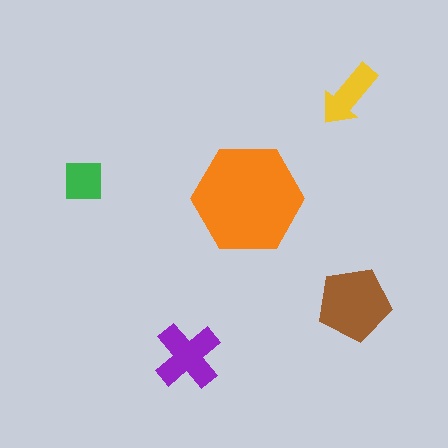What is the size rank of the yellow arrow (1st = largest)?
4th.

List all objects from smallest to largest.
The green square, the yellow arrow, the purple cross, the brown pentagon, the orange hexagon.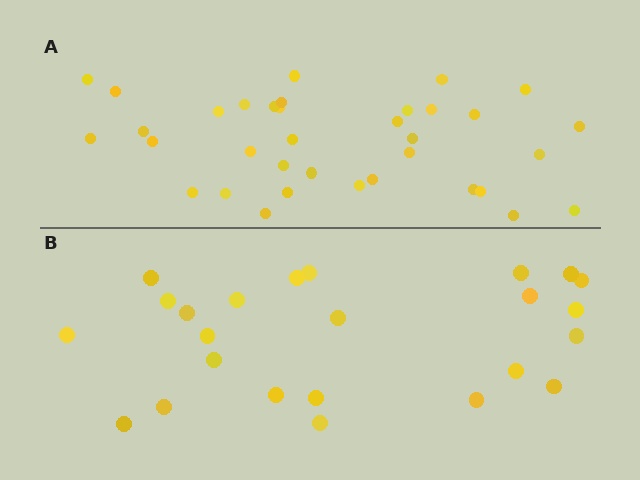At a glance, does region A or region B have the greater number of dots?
Region A (the top region) has more dots.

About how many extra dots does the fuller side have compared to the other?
Region A has roughly 12 or so more dots than region B.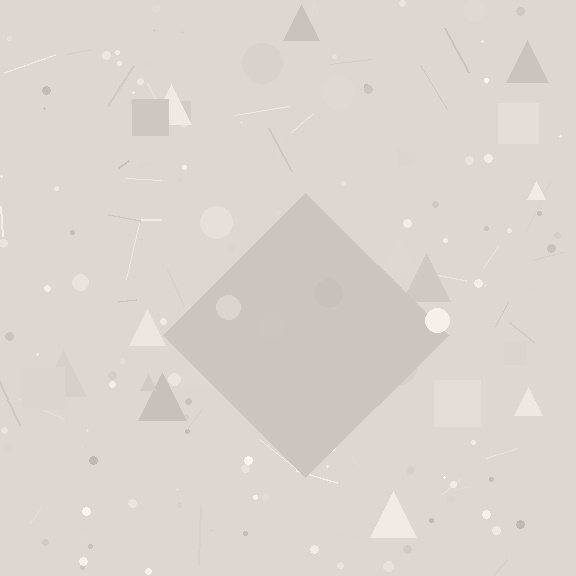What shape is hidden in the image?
A diamond is hidden in the image.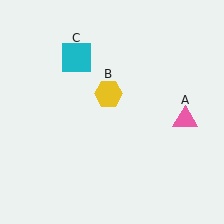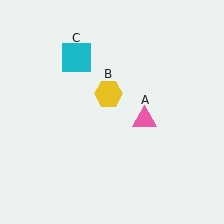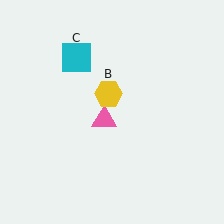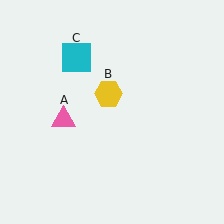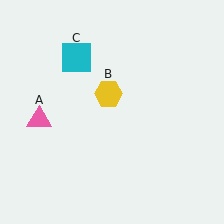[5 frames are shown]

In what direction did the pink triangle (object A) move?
The pink triangle (object A) moved left.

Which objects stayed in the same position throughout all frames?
Yellow hexagon (object B) and cyan square (object C) remained stationary.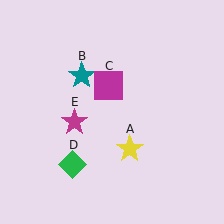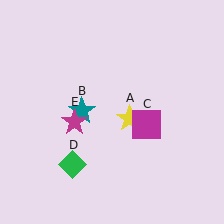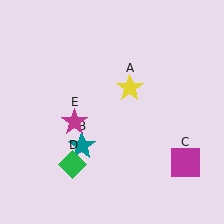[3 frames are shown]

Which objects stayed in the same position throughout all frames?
Green diamond (object D) and magenta star (object E) remained stationary.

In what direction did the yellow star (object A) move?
The yellow star (object A) moved up.